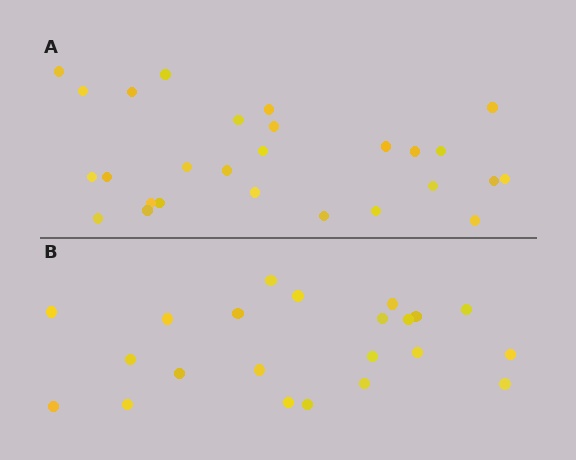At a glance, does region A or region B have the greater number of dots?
Region A (the top region) has more dots.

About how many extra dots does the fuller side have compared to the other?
Region A has about 5 more dots than region B.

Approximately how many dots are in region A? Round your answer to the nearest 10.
About 30 dots. (The exact count is 27, which rounds to 30.)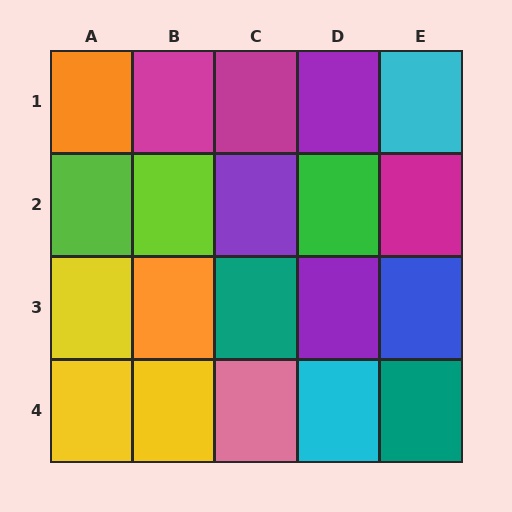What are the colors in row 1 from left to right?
Orange, magenta, magenta, purple, cyan.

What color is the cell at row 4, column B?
Yellow.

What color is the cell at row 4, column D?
Cyan.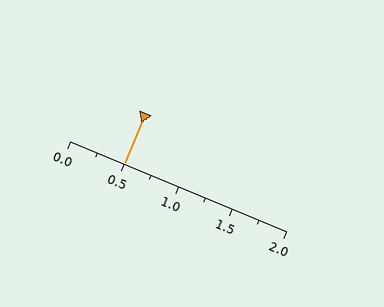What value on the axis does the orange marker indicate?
The marker indicates approximately 0.5.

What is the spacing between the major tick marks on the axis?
The major ticks are spaced 0.5 apart.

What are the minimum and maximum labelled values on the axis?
The axis runs from 0.0 to 2.0.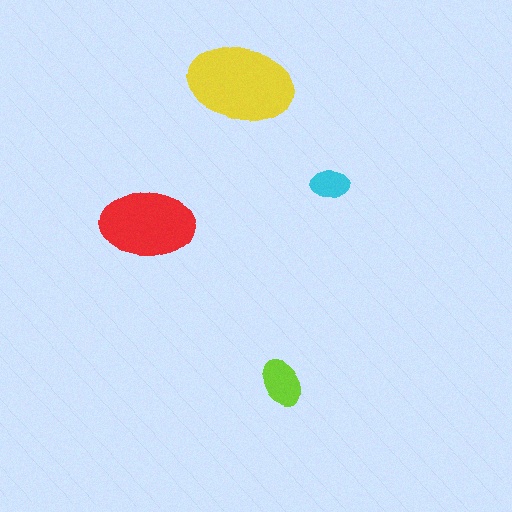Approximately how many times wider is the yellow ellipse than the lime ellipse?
About 2 times wider.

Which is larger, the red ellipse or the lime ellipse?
The red one.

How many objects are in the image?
There are 4 objects in the image.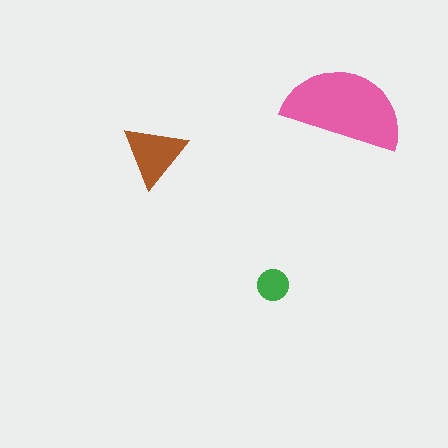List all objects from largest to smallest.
The pink semicircle, the brown triangle, the green circle.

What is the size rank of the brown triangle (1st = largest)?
2nd.